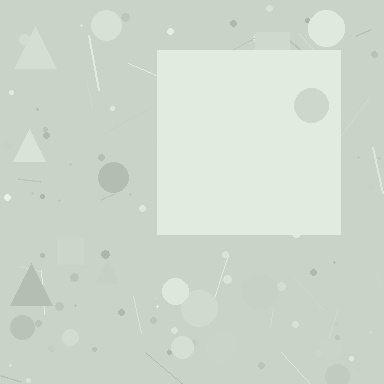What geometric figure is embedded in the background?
A square is embedded in the background.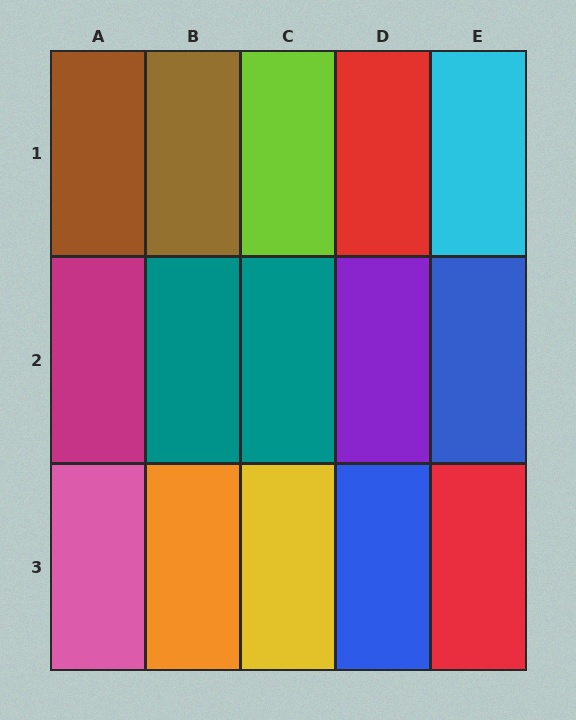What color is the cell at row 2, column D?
Purple.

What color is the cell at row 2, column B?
Teal.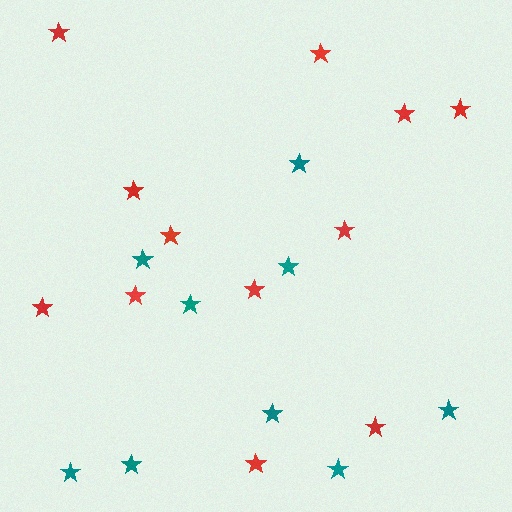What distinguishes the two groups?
There are 2 groups: one group of red stars (12) and one group of teal stars (9).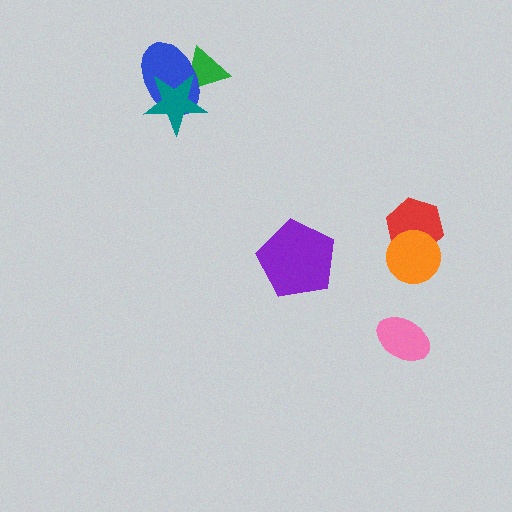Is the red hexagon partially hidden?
Yes, it is partially covered by another shape.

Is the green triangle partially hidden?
Yes, it is partially covered by another shape.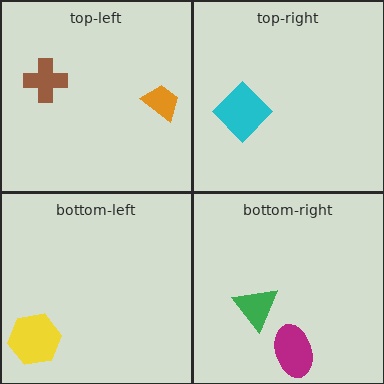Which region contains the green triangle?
The bottom-right region.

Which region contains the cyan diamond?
The top-right region.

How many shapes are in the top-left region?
2.